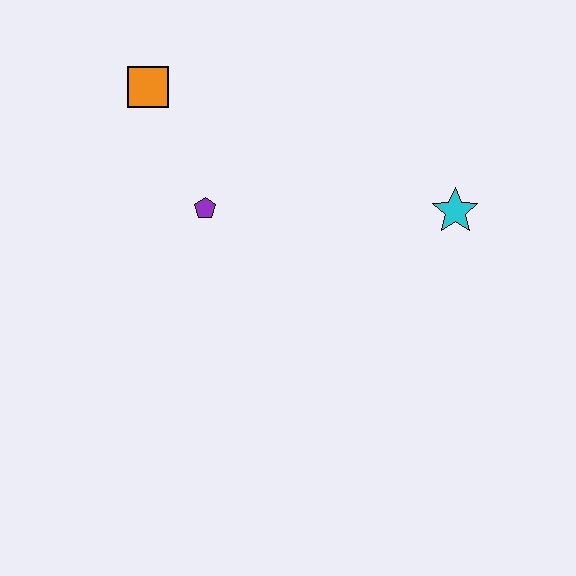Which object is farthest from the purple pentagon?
The cyan star is farthest from the purple pentagon.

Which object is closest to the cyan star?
The purple pentagon is closest to the cyan star.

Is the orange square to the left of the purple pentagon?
Yes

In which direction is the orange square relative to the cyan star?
The orange square is to the left of the cyan star.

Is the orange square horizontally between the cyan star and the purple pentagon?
No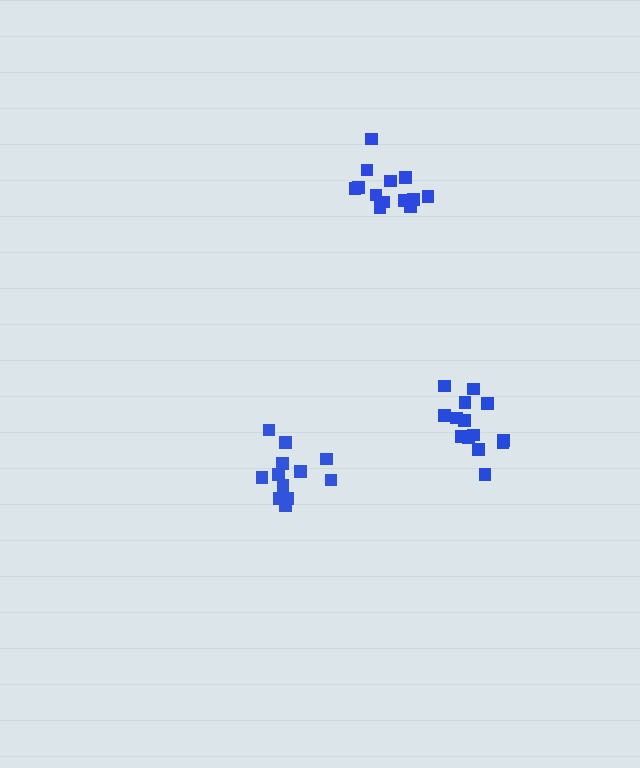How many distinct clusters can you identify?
There are 3 distinct clusters.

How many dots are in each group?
Group 1: 13 dots, Group 2: 14 dots, Group 3: 12 dots (39 total).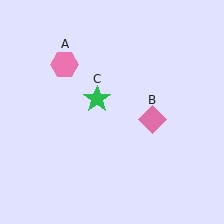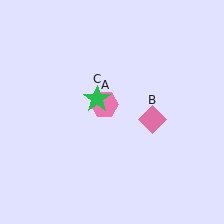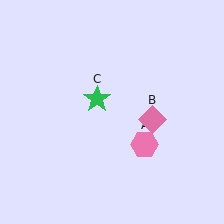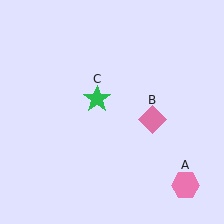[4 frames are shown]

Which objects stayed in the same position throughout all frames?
Pink diamond (object B) and green star (object C) remained stationary.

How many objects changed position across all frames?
1 object changed position: pink hexagon (object A).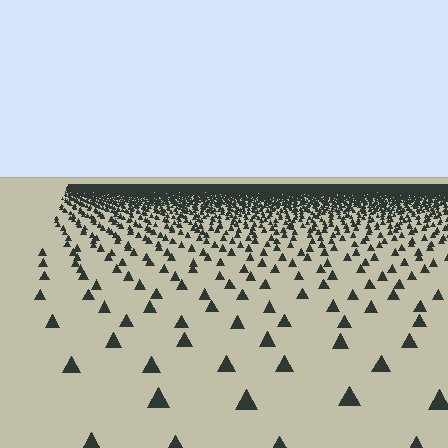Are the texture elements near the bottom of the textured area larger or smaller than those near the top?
Larger. Near the bottom, elements are closer to the viewer and appear at a bigger on-screen size.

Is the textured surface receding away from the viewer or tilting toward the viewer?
The surface is receding away from the viewer. Texture elements get smaller and denser toward the top.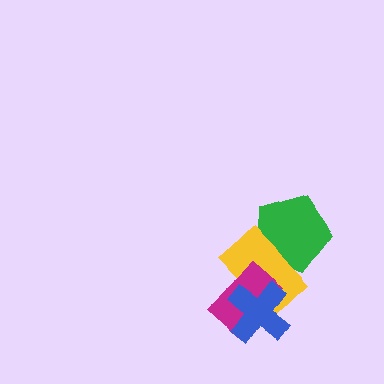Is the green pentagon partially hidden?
Yes, it is partially covered by another shape.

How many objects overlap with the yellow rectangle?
3 objects overlap with the yellow rectangle.